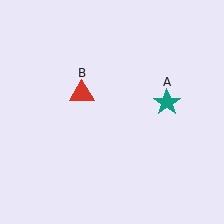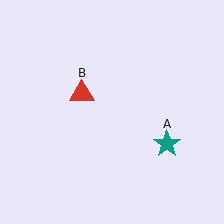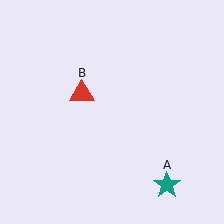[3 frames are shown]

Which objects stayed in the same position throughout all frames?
Red triangle (object B) remained stationary.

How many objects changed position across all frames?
1 object changed position: teal star (object A).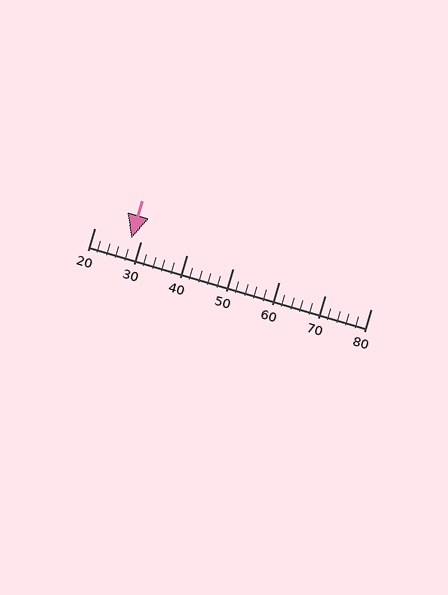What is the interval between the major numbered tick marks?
The major tick marks are spaced 10 units apart.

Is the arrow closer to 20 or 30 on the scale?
The arrow is closer to 30.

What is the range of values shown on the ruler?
The ruler shows values from 20 to 80.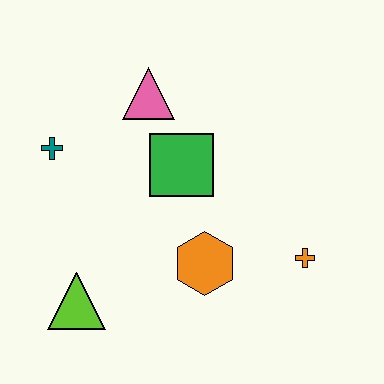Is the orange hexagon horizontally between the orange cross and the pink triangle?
Yes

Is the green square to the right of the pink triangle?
Yes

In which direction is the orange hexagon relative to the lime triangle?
The orange hexagon is to the right of the lime triangle.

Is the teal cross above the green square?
Yes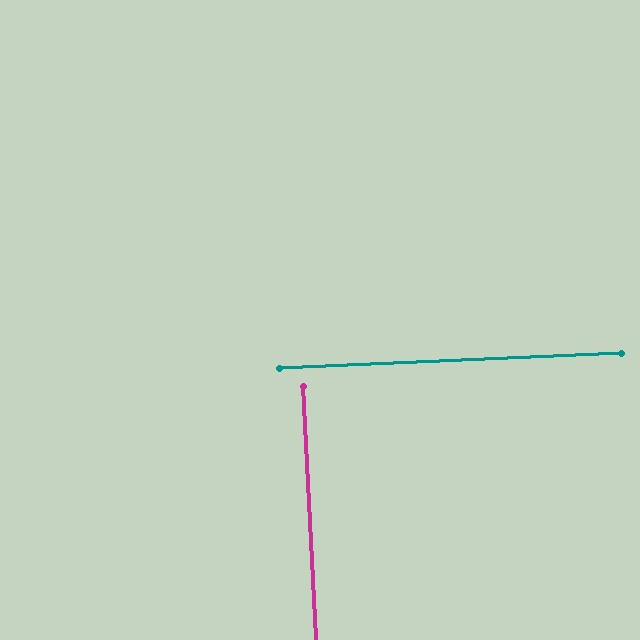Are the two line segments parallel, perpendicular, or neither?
Perpendicular — they meet at approximately 90°.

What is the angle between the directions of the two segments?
Approximately 90 degrees.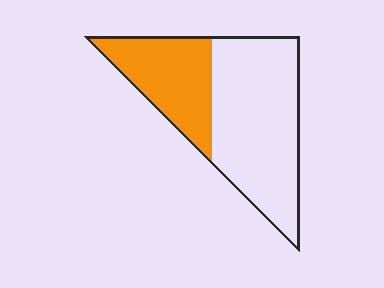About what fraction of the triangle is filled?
About one third (1/3).